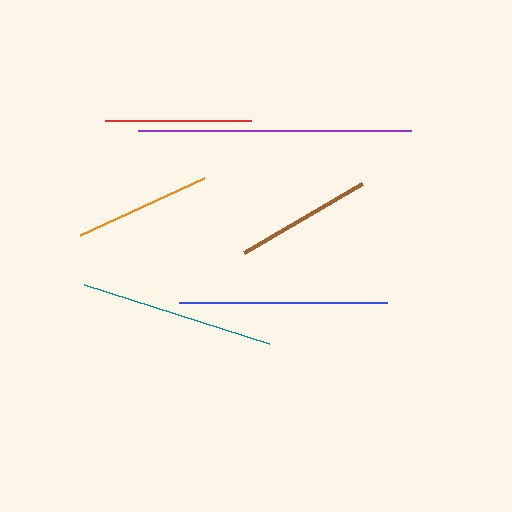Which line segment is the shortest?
The orange line is the shortest at approximately 136 pixels.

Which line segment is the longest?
The purple line is the longest at approximately 273 pixels.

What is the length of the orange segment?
The orange segment is approximately 136 pixels long.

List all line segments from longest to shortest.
From longest to shortest: purple, blue, teal, red, brown, orange.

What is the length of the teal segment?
The teal segment is approximately 194 pixels long.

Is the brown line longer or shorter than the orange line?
The brown line is longer than the orange line.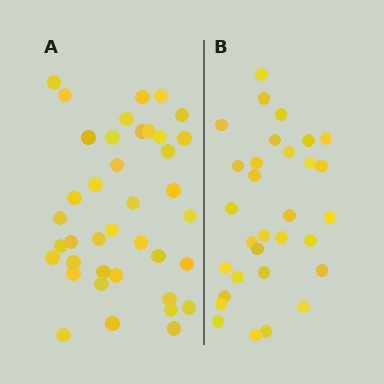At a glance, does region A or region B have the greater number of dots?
Region A (the left region) has more dots.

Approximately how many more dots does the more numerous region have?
Region A has roughly 8 or so more dots than region B.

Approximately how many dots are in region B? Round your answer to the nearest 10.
About 30 dots. (The exact count is 31, which rounds to 30.)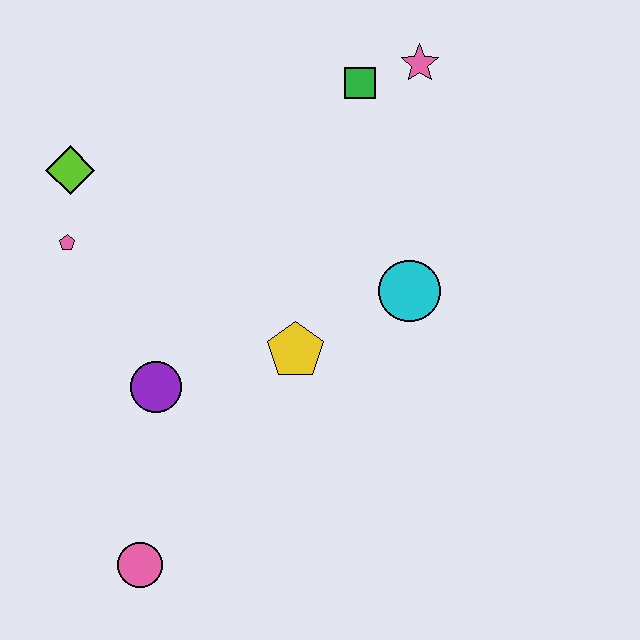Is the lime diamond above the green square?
No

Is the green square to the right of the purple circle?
Yes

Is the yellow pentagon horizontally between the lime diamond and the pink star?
Yes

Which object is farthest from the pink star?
The pink circle is farthest from the pink star.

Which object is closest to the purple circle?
The yellow pentagon is closest to the purple circle.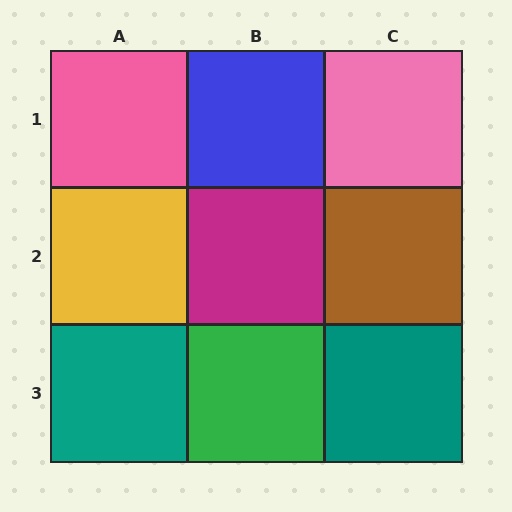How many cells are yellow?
1 cell is yellow.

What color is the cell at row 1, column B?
Blue.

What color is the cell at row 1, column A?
Pink.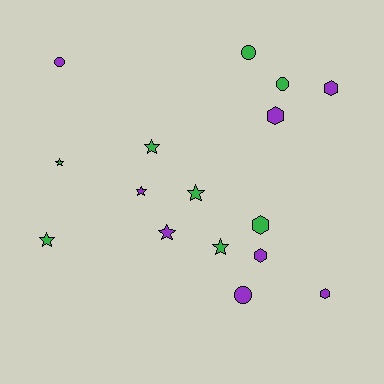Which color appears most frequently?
Green, with 8 objects.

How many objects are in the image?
There are 16 objects.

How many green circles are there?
There are 2 green circles.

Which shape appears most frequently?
Star, with 7 objects.